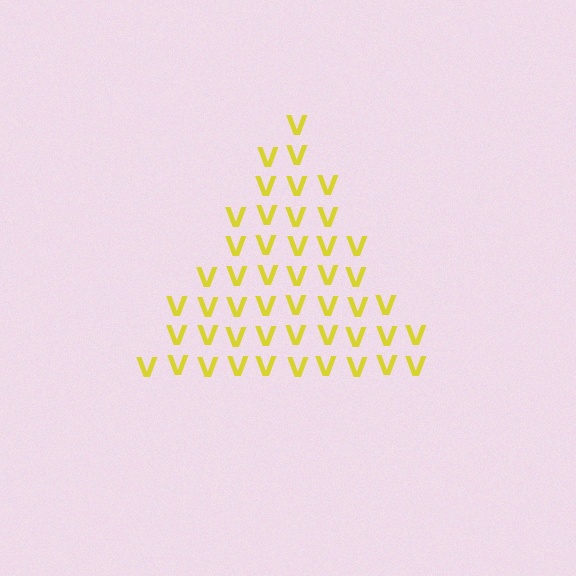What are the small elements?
The small elements are letter V's.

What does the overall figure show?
The overall figure shows a triangle.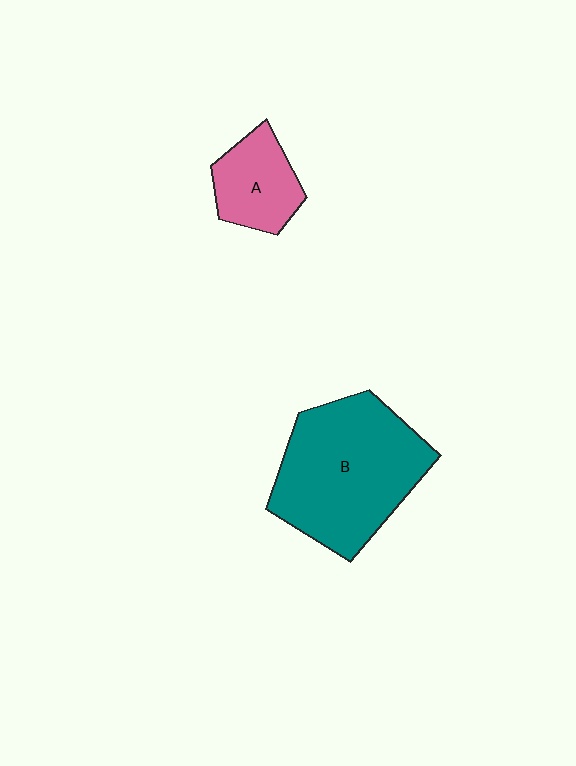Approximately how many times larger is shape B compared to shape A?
Approximately 2.5 times.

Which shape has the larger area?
Shape B (teal).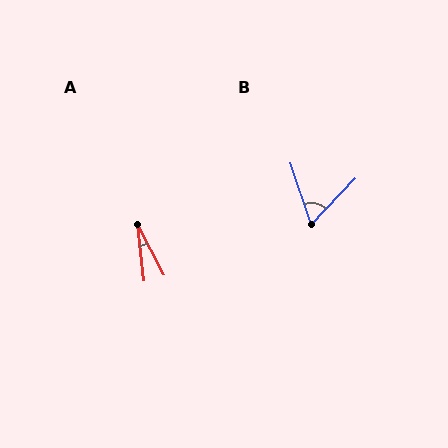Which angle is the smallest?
A, at approximately 21 degrees.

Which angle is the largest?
B, at approximately 62 degrees.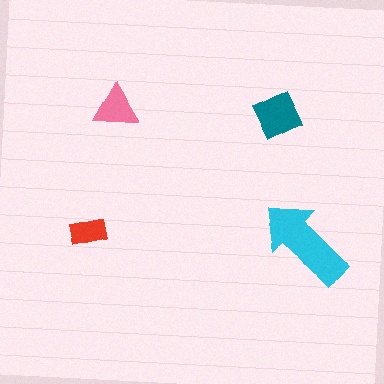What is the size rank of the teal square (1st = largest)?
2nd.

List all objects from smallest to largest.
The red rectangle, the pink triangle, the teal square, the cyan arrow.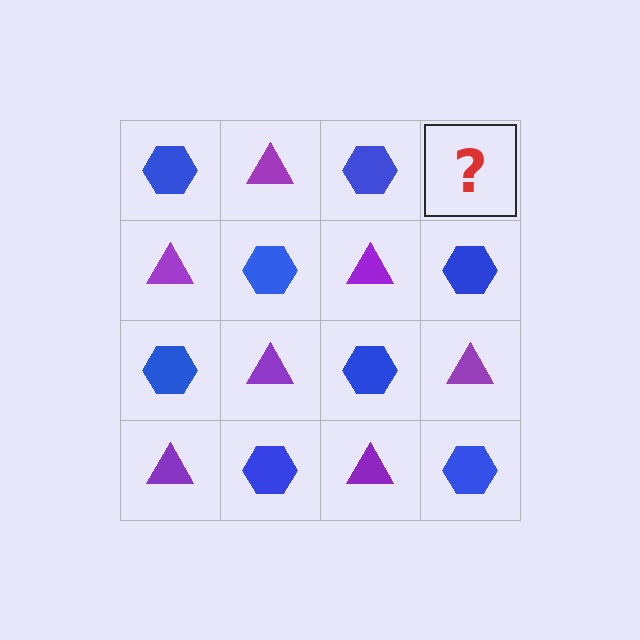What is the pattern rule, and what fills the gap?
The rule is that it alternates blue hexagon and purple triangle in a checkerboard pattern. The gap should be filled with a purple triangle.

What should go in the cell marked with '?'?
The missing cell should contain a purple triangle.